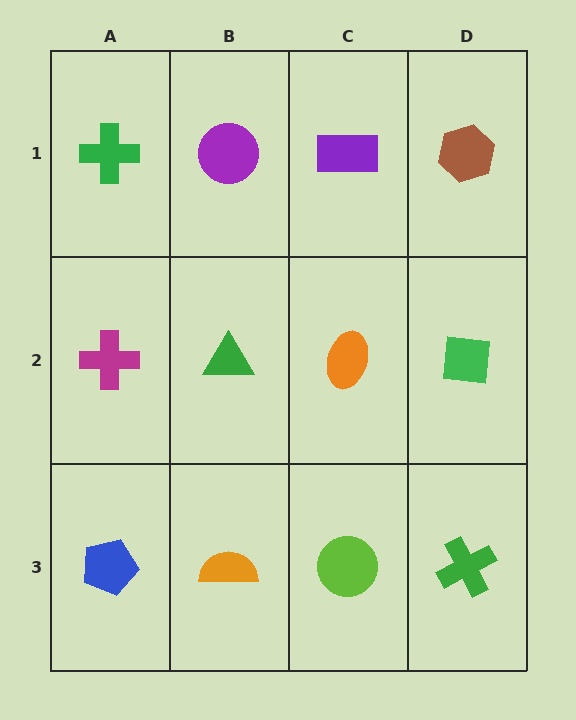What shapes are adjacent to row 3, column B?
A green triangle (row 2, column B), a blue pentagon (row 3, column A), a lime circle (row 3, column C).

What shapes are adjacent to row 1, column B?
A green triangle (row 2, column B), a green cross (row 1, column A), a purple rectangle (row 1, column C).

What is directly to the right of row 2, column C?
A green square.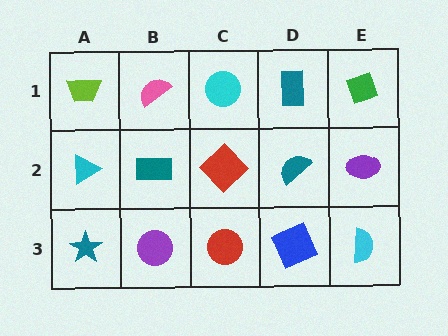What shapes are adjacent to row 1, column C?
A red diamond (row 2, column C), a pink semicircle (row 1, column B), a teal rectangle (row 1, column D).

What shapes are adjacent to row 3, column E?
A purple ellipse (row 2, column E), a blue square (row 3, column D).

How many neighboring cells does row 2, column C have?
4.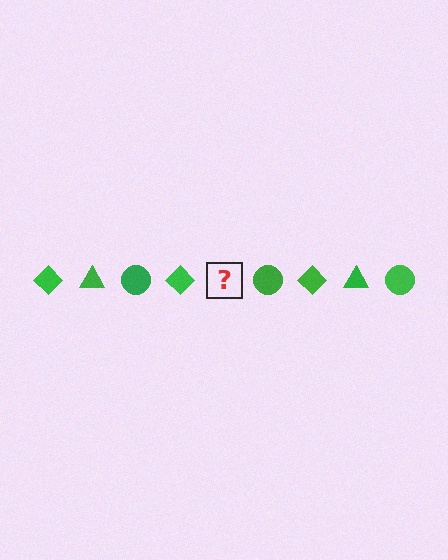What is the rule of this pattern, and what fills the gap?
The rule is that the pattern cycles through diamond, triangle, circle shapes in green. The gap should be filled with a green triangle.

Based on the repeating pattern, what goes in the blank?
The blank should be a green triangle.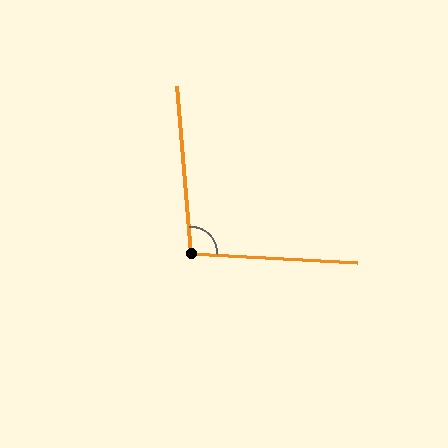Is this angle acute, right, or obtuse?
It is obtuse.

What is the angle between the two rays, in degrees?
Approximately 98 degrees.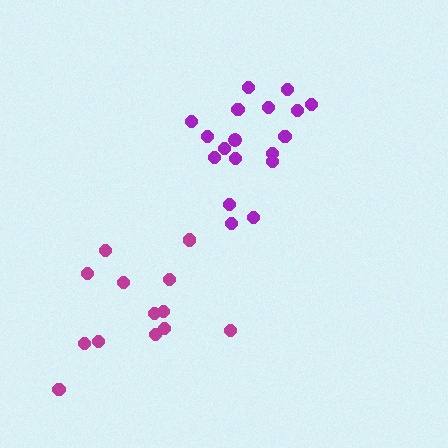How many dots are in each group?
Group 1: 18 dots, Group 2: 13 dots (31 total).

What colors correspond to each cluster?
The clusters are colored: purple, magenta.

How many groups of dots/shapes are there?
There are 2 groups.